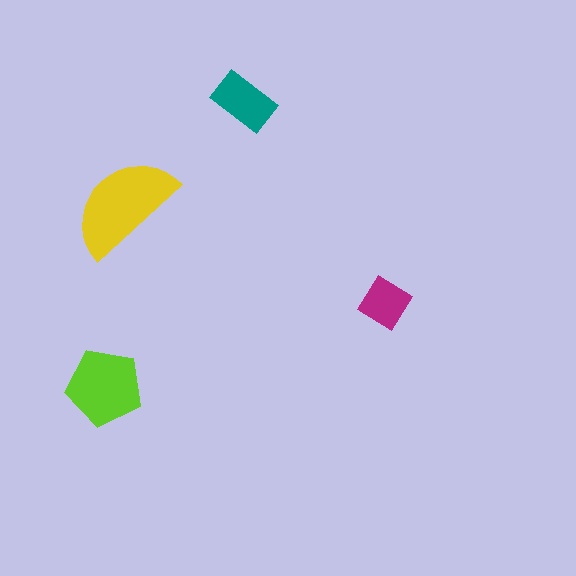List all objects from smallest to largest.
The magenta diamond, the teal rectangle, the lime pentagon, the yellow semicircle.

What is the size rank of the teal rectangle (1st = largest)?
3rd.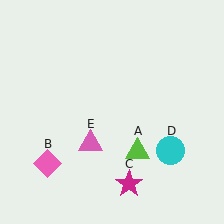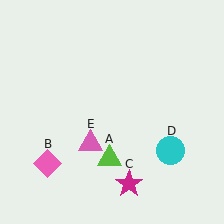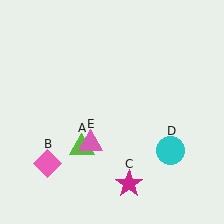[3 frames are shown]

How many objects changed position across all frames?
1 object changed position: lime triangle (object A).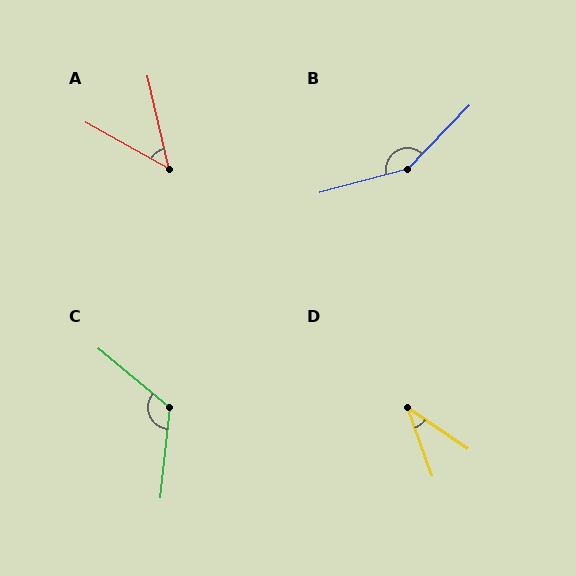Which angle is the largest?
B, at approximately 149 degrees.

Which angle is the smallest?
D, at approximately 35 degrees.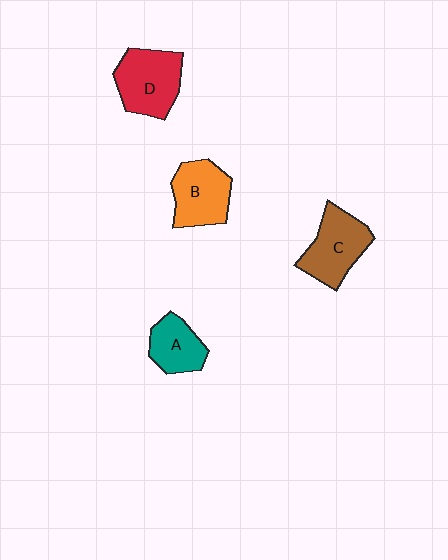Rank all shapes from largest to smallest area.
From largest to smallest: D (red), C (brown), B (orange), A (teal).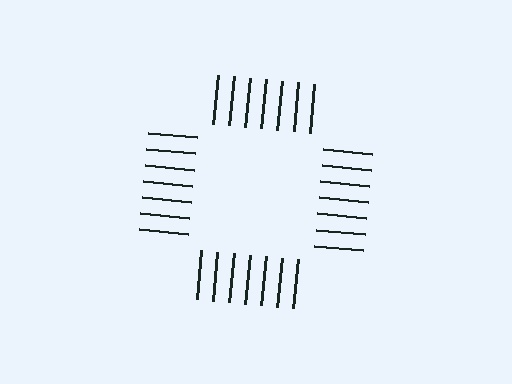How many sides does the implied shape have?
4 sides — the line-ends trace a square.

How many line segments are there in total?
28 — 7 along each of the 4 edges.